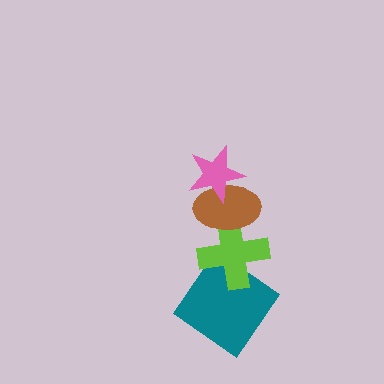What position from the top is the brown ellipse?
The brown ellipse is 2nd from the top.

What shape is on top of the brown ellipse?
The pink star is on top of the brown ellipse.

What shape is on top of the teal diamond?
The lime cross is on top of the teal diamond.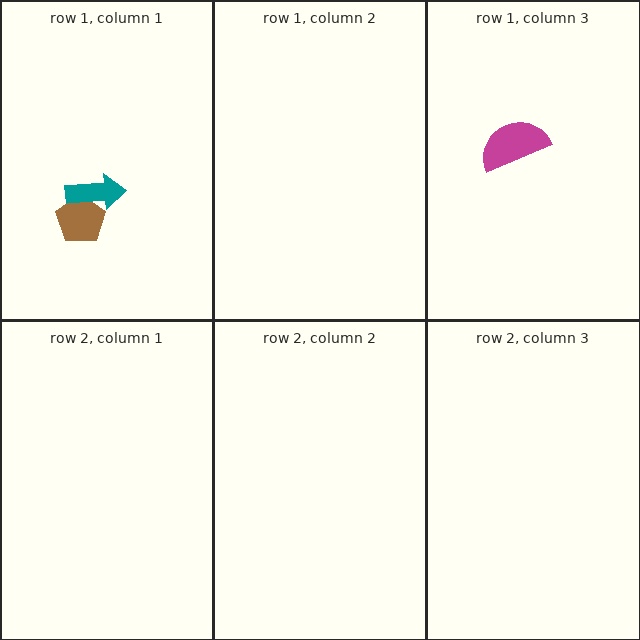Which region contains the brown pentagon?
The row 1, column 1 region.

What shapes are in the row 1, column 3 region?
The magenta semicircle.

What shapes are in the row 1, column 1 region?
The brown pentagon, the teal arrow.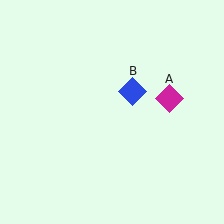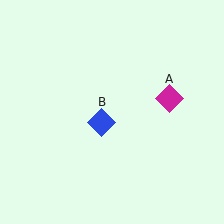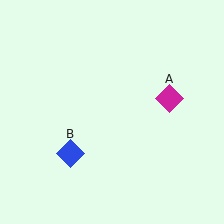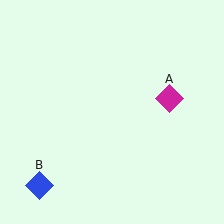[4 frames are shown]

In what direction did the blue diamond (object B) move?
The blue diamond (object B) moved down and to the left.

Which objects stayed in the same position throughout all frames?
Magenta diamond (object A) remained stationary.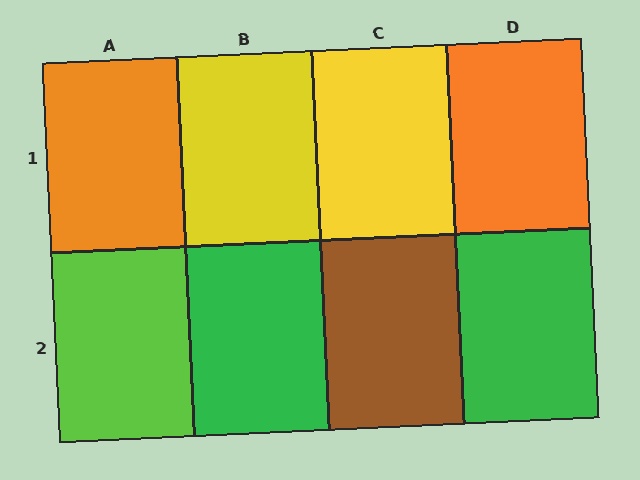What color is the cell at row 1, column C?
Yellow.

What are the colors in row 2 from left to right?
Lime, green, brown, green.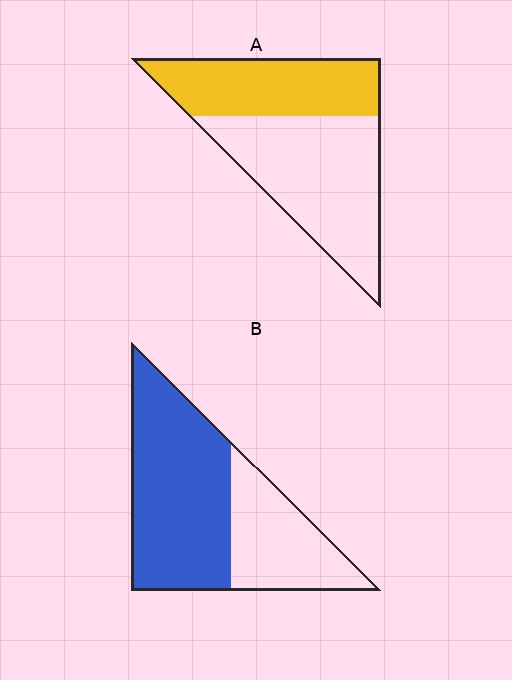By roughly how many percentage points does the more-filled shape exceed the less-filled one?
By roughly 25 percentage points (B over A).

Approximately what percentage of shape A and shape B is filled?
A is approximately 40% and B is approximately 65%.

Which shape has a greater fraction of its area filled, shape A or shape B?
Shape B.